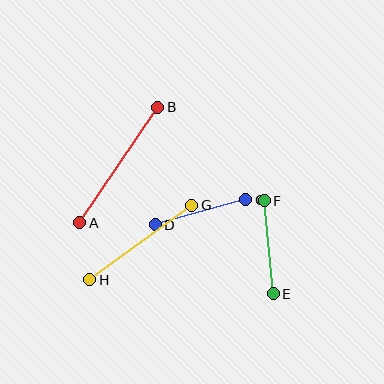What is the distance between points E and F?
The distance is approximately 94 pixels.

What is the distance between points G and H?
The distance is approximately 127 pixels.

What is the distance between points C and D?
The distance is approximately 93 pixels.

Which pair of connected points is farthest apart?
Points A and B are farthest apart.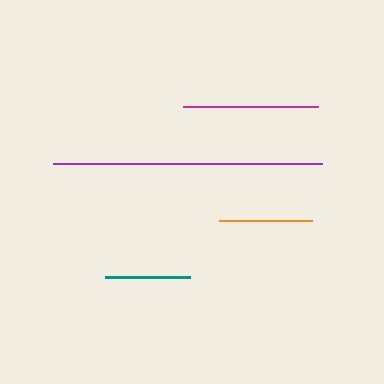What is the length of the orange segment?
The orange segment is approximately 92 pixels long.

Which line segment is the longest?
The purple line is the longest at approximately 269 pixels.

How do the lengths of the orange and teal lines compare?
The orange and teal lines are approximately the same length.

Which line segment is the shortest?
The teal line is the shortest at approximately 85 pixels.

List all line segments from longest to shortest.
From longest to shortest: purple, magenta, orange, teal.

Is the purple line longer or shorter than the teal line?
The purple line is longer than the teal line.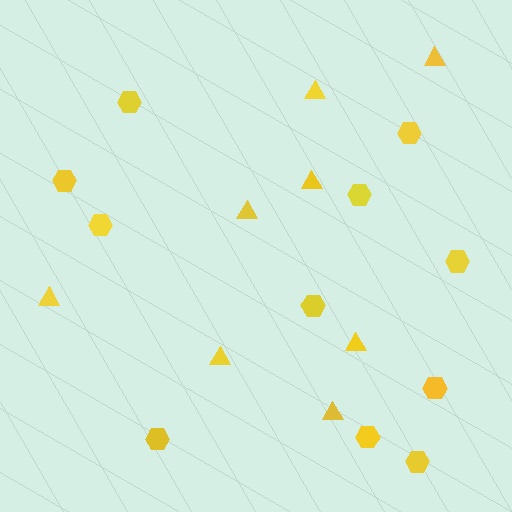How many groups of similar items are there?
There are 2 groups: one group of hexagons (11) and one group of triangles (8).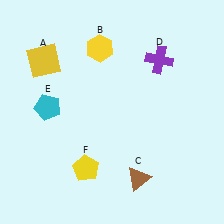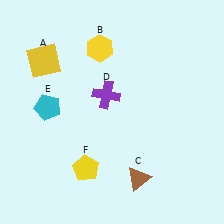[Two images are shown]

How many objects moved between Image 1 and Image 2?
1 object moved between the two images.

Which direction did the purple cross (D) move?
The purple cross (D) moved left.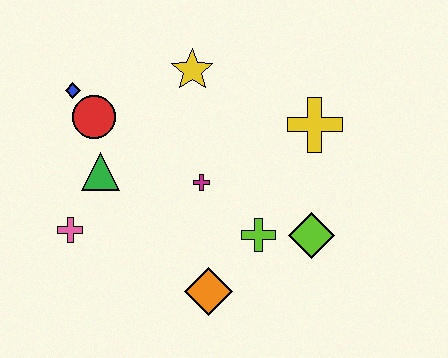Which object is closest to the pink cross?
The green triangle is closest to the pink cross.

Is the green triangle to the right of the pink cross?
Yes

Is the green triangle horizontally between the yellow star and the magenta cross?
No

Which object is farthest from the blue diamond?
The lime diamond is farthest from the blue diamond.